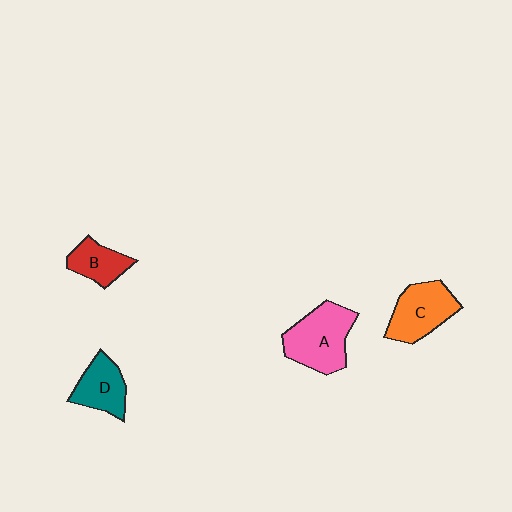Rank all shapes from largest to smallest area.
From largest to smallest: A (pink), C (orange), D (teal), B (red).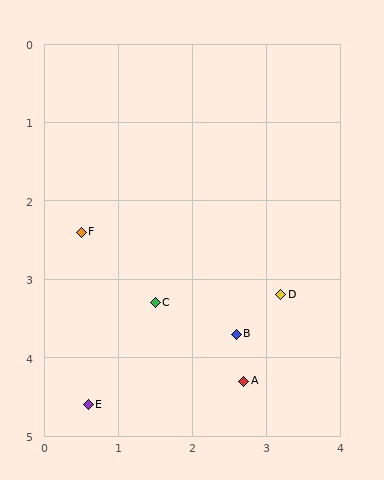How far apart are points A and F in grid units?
Points A and F are about 2.9 grid units apart.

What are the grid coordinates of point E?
Point E is at approximately (0.6, 4.6).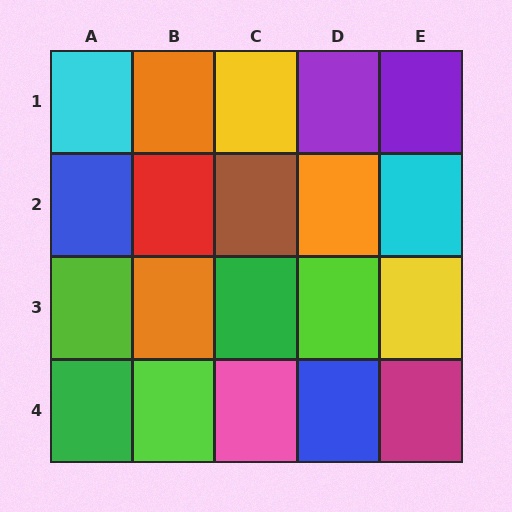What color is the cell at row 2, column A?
Blue.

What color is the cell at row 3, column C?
Green.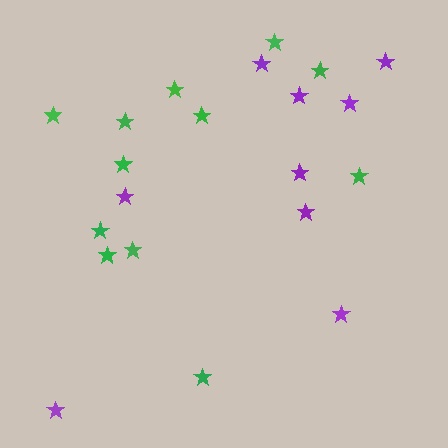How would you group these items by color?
There are 2 groups: one group of green stars (12) and one group of purple stars (9).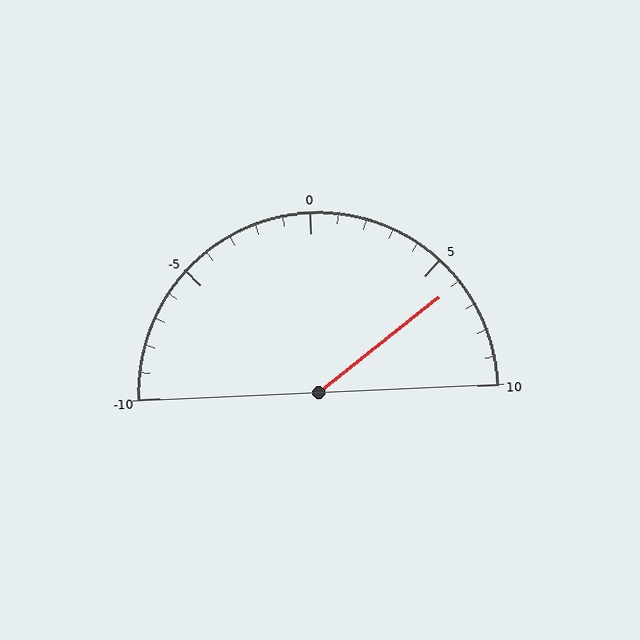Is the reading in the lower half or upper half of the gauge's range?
The reading is in the upper half of the range (-10 to 10).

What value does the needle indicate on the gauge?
The needle indicates approximately 6.